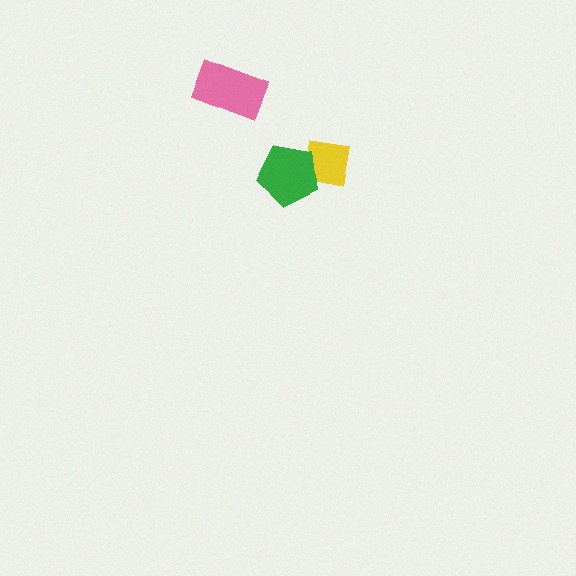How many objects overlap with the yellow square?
1 object overlaps with the yellow square.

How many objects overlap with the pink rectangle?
0 objects overlap with the pink rectangle.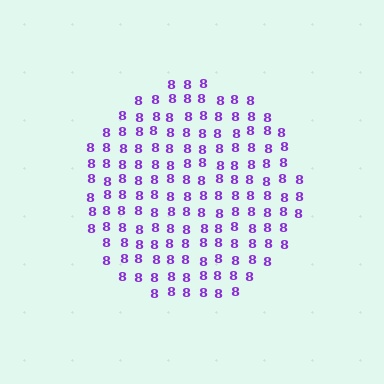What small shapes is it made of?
It is made of small digit 8's.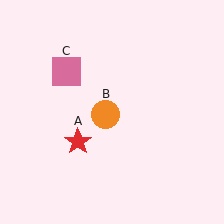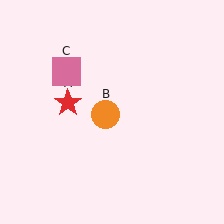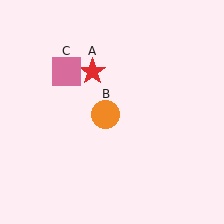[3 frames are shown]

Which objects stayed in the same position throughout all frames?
Orange circle (object B) and pink square (object C) remained stationary.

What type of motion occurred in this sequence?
The red star (object A) rotated clockwise around the center of the scene.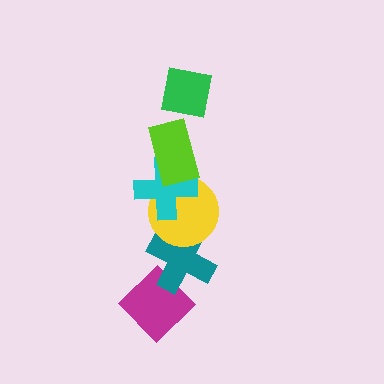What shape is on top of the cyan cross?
The lime rectangle is on top of the cyan cross.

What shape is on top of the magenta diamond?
The teal cross is on top of the magenta diamond.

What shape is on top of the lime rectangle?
The green square is on top of the lime rectangle.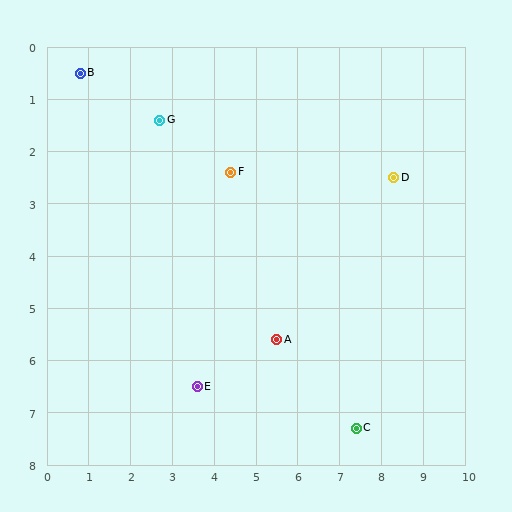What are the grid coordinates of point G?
Point G is at approximately (2.7, 1.4).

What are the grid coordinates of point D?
Point D is at approximately (8.3, 2.5).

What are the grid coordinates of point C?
Point C is at approximately (7.4, 7.3).